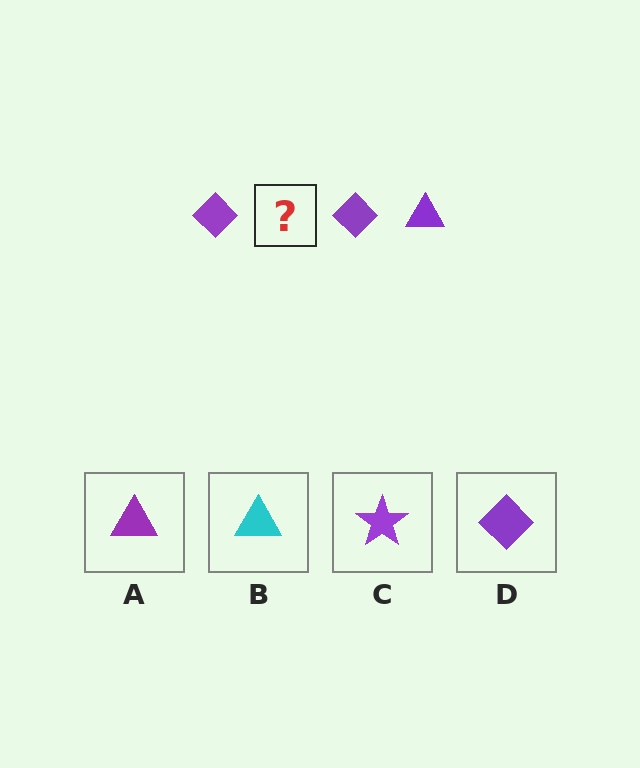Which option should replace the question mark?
Option A.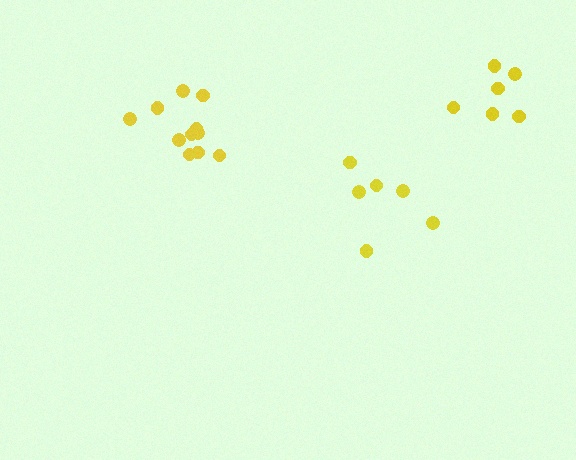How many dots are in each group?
Group 1: 6 dots, Group 2: 6 dots, Group 3: 11 dots (23 total).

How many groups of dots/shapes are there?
There are 3 groups.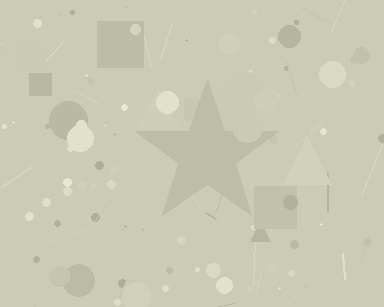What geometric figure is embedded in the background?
A star is embedded in the background.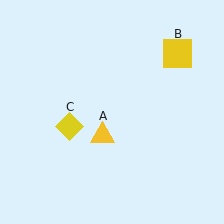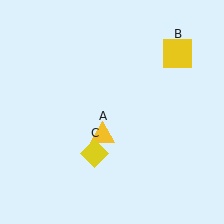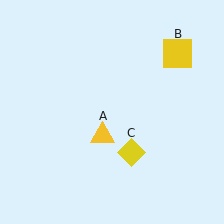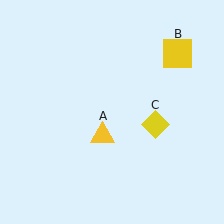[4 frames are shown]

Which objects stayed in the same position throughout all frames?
Yellow triangle (object A) and yellow square (object B) remained stationary.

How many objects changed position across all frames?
1 object changed position: yellow diamond (object C).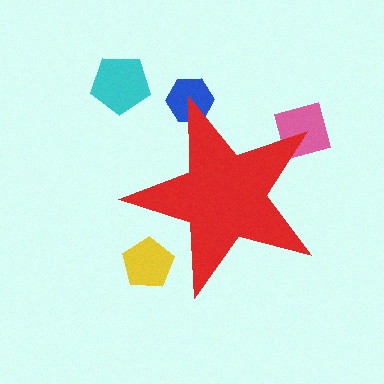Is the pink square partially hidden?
Yes, the pink square is partially hidden behind the red star.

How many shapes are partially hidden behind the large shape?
3 shapes are partially hidden.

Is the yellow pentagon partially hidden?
Yes, the yellow pentagon is partially hidden behind the red star.